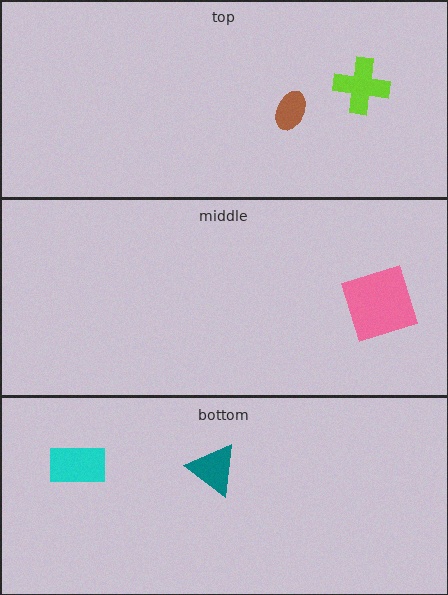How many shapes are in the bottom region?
2.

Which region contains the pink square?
The middle region.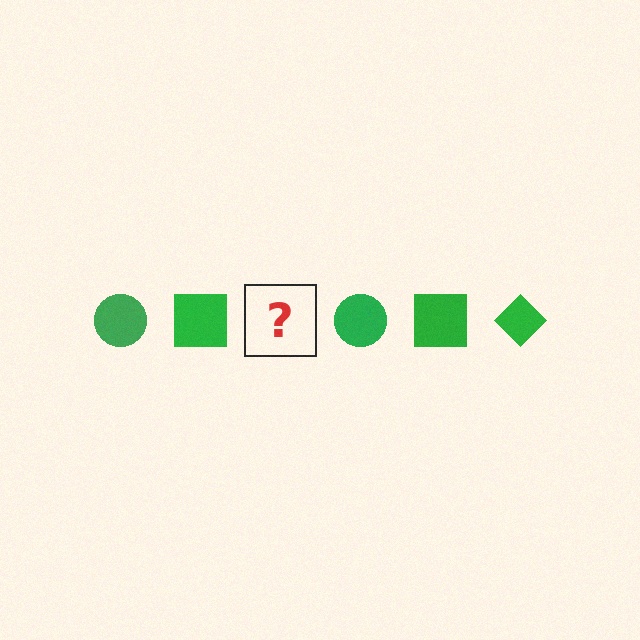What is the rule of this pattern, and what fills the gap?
The rule is that the pattern cycles through circle, square, diamond shapes in green. The gap should be filled with a green diamond.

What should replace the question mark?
The question mark should be replaced with a green diamond.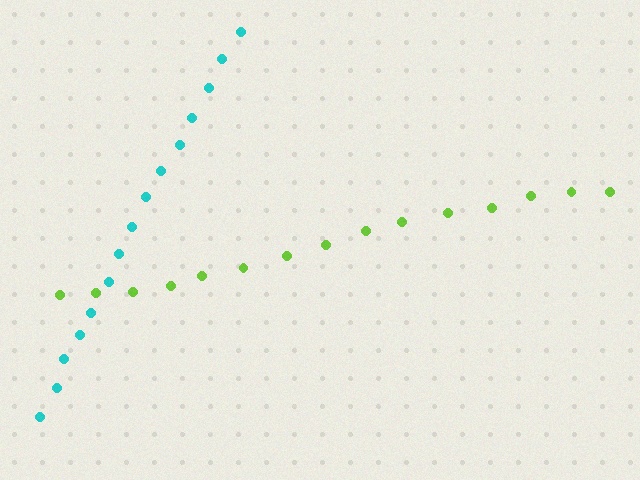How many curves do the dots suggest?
There are 2 distinct paths.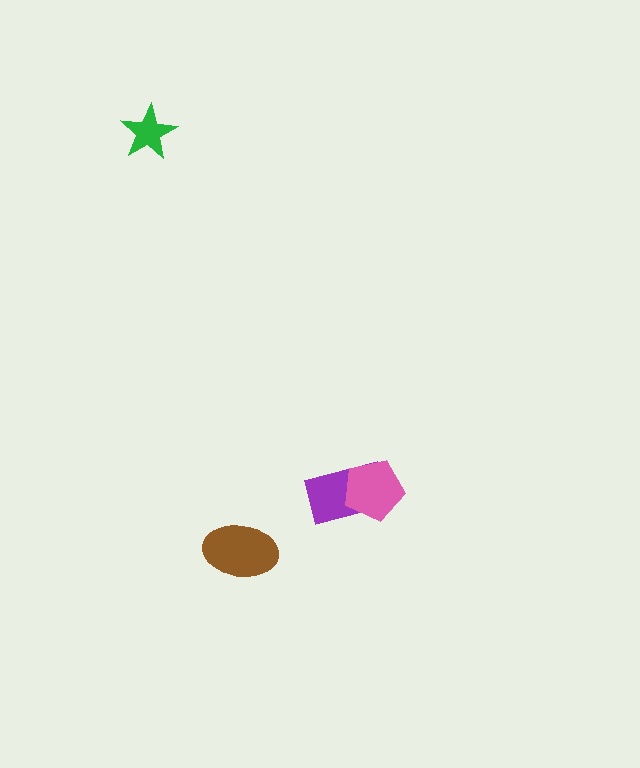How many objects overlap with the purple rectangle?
1 object overlaps with the purple rectangle.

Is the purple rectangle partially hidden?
Yes, it is partially covered by another shape.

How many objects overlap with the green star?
0 objects overlap with the green star.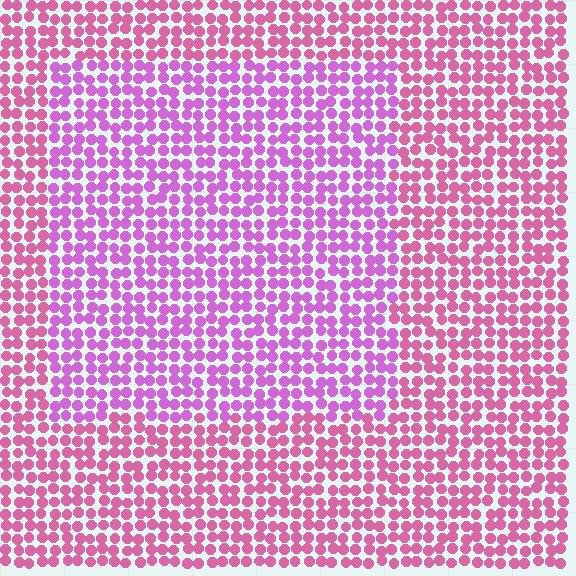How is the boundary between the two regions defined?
The boundary is defined purely by a slight shift in hue (about 30 degrees). Spacing, size, and orientation are identical on both sides.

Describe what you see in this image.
The image is filled with small pink elements in a uniform arrangement. A rectangle-shaped region is visible where the elements are tinted to a slightly different hue, forming a subtle color boundary.